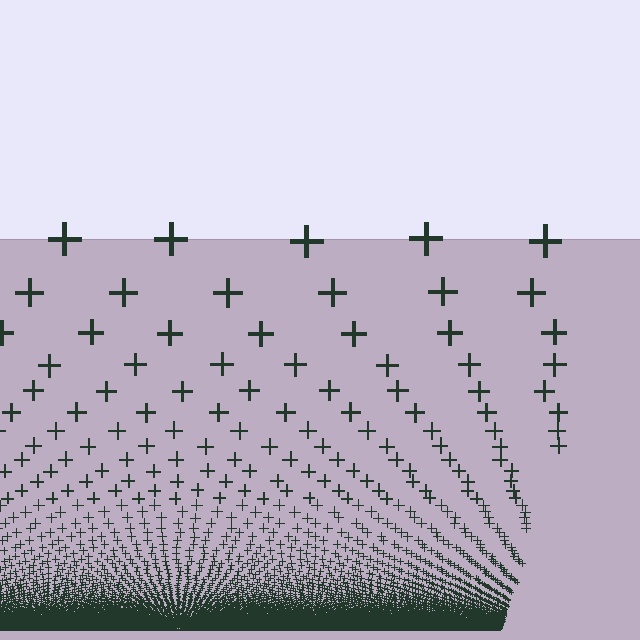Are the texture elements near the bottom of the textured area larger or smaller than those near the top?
Smaller. The gradient is inverted — elements near the bottom are smaller and denser.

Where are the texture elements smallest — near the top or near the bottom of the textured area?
Near the bottom.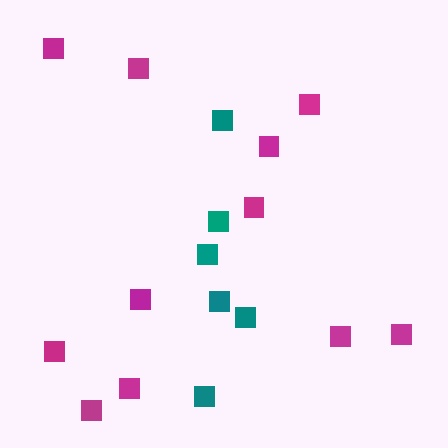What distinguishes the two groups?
There are 2 groups: one group of teal squares (6) and one group of magenta squares (11).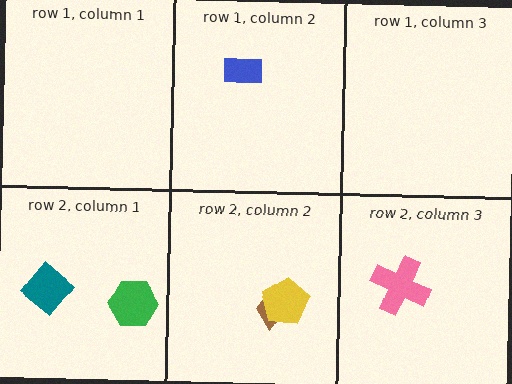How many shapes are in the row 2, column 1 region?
2.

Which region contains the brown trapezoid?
The row 2, column 2 region.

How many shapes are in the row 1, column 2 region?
1.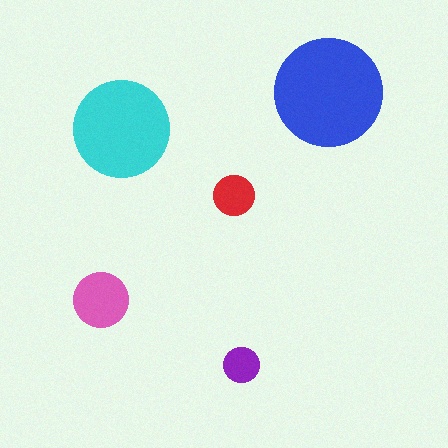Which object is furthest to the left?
The pink circle is leftmost.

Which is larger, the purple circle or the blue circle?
The blue one.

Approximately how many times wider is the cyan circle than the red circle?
About 2.5 times wider.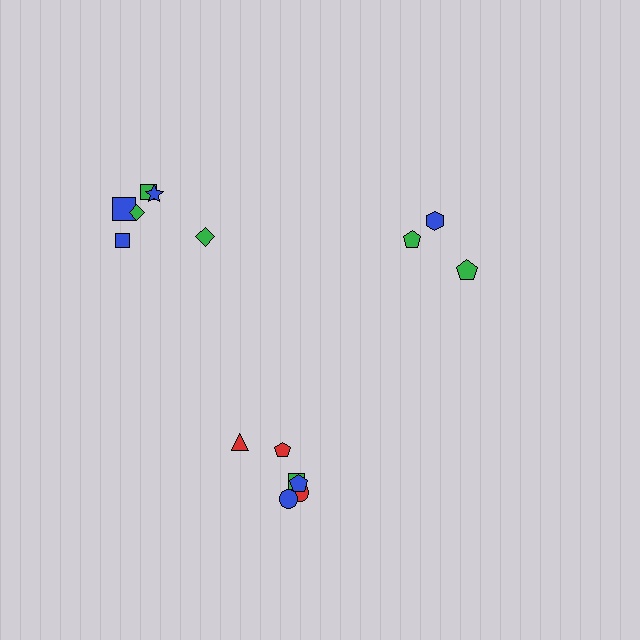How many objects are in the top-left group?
There are 6 objects.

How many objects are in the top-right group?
There are 3 objects.